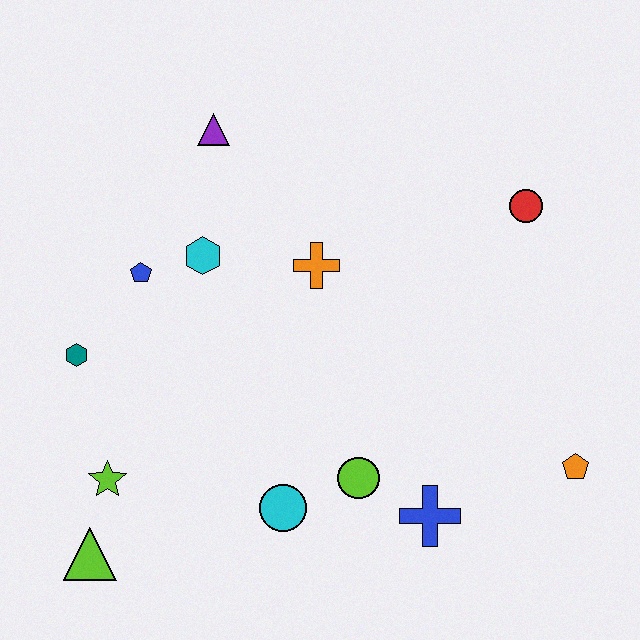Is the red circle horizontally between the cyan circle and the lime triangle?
No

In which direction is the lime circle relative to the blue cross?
The lime circle is to the left of the blue cross.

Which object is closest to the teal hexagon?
The blue pentagon is closest to the teal hexagon.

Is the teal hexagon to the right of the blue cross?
No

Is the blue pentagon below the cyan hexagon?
Yes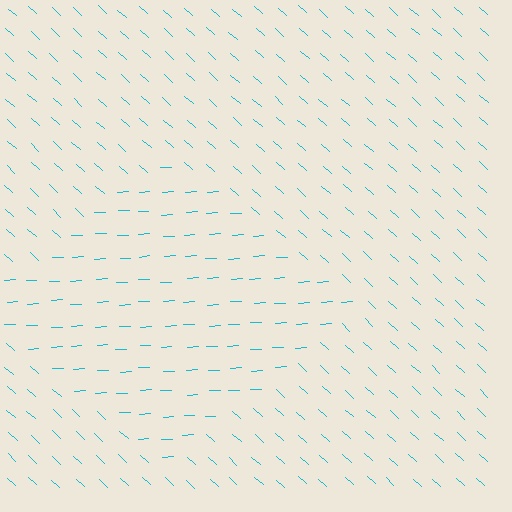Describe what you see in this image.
The image is filled with small cyan line segments. A diamond region in the image has lines oriented differently from the surrounding lines, creating a visible texture boundary.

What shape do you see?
I see a diamond.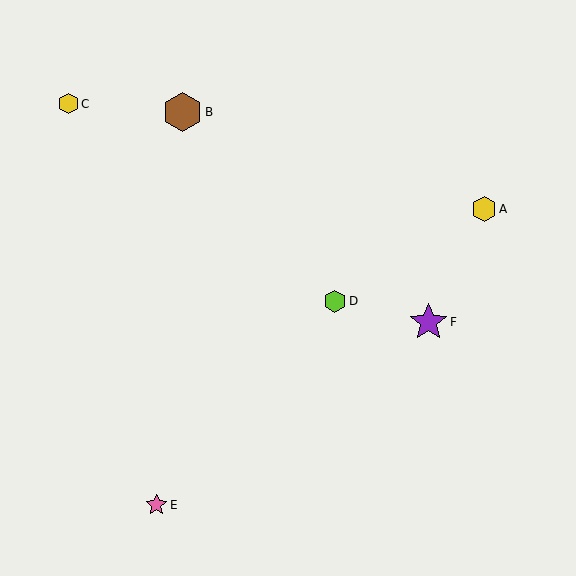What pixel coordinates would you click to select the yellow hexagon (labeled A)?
Click at (484, 209) to select the yellow hexagon A.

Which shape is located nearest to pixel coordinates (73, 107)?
The yellow hexagon (labeled C) at (68, 104) is nearest to that location.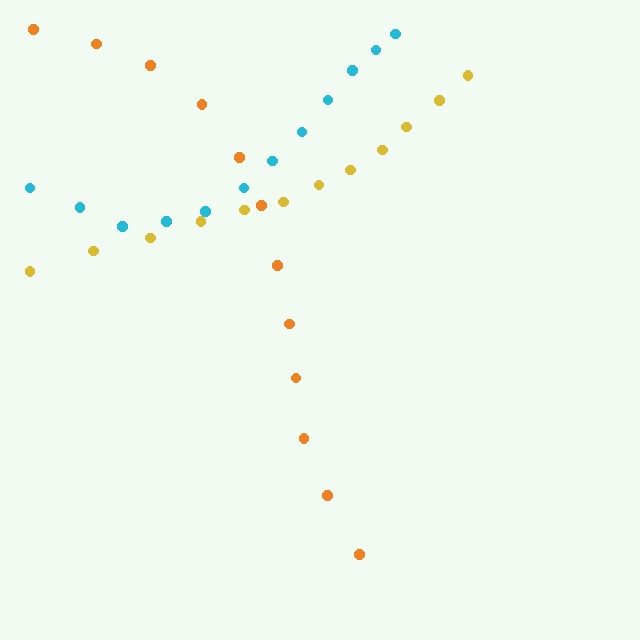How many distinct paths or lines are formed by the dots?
There are 3 distinct paths.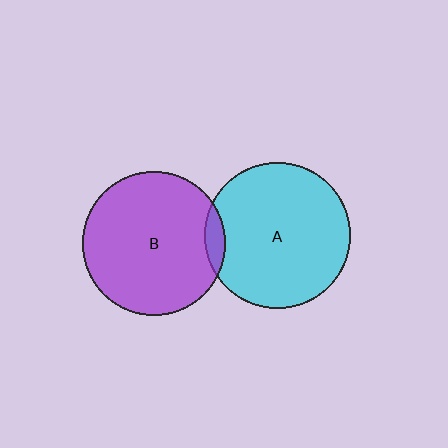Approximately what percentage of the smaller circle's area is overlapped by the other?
Approximately 5%.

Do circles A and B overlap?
Yes.